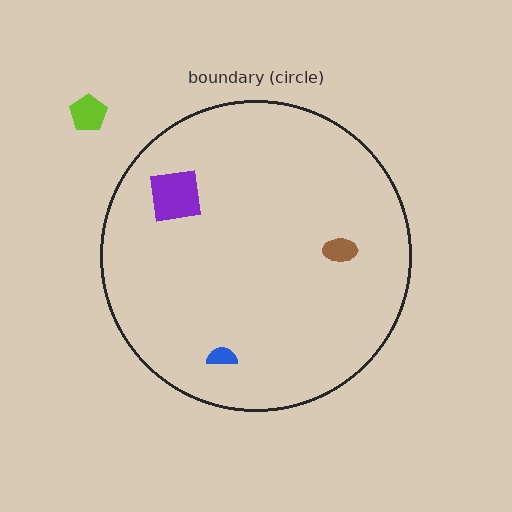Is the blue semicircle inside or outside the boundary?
Inside.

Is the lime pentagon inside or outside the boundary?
Outside.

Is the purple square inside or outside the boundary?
Inside.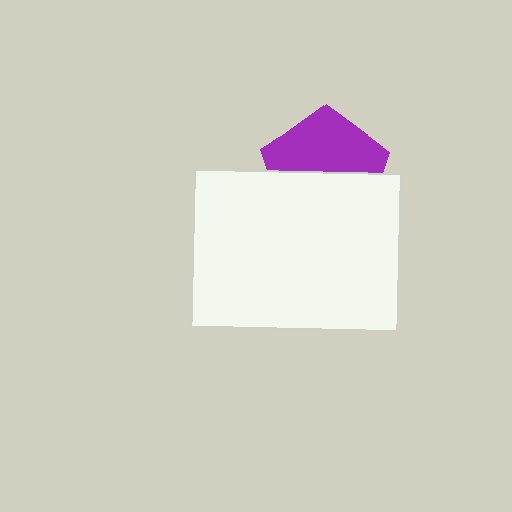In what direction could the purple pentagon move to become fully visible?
The purple pentagon could move up. That would shift it out from behind the white rectangle entirely.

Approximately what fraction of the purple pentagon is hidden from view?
Roughly 50% of the purple pentagon is hidden behind the white rectangle.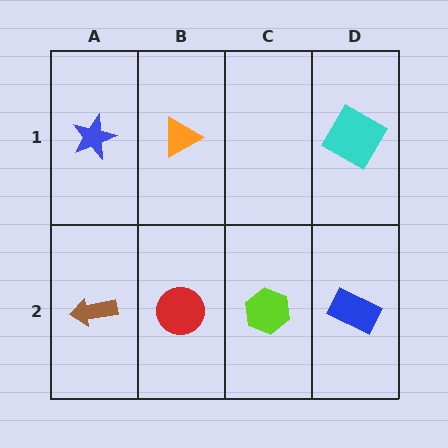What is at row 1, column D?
A cyan diamond.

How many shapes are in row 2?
4 shapes.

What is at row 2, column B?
A red circle.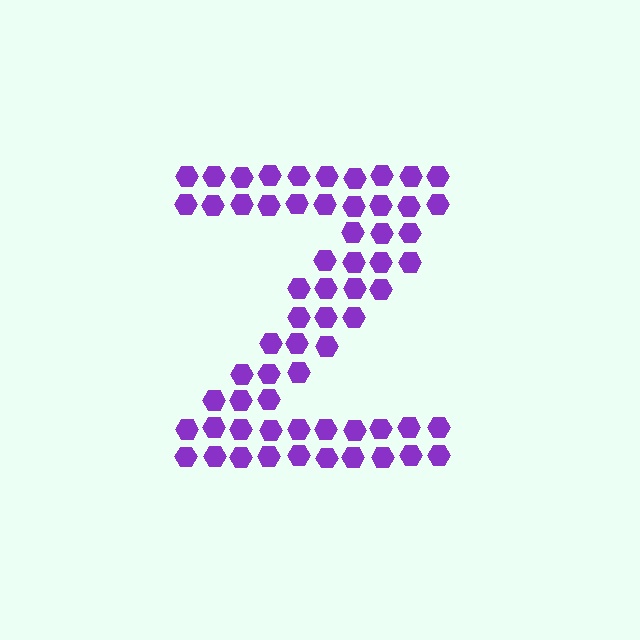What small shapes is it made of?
It is made of small hexagons.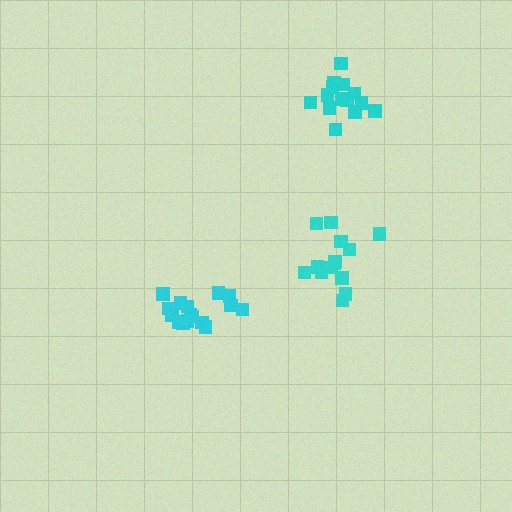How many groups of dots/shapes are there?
There are 3 groups.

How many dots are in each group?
Group 1: 14 dots, Group 2: 17 dots, Group 3: 14 dots (45 total).